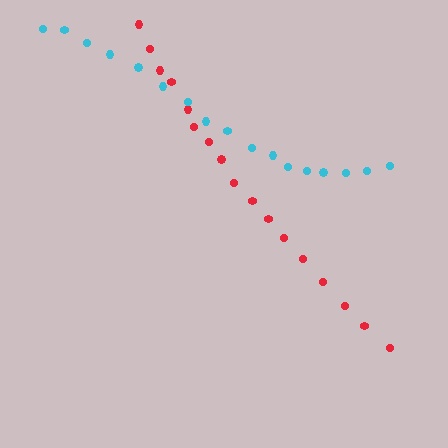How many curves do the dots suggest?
There are 2 distinct paths.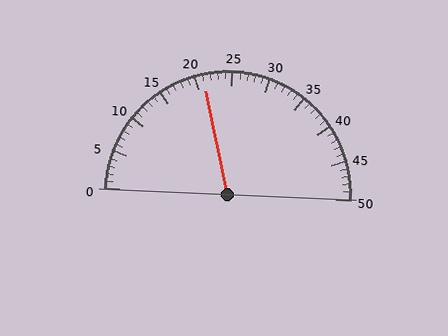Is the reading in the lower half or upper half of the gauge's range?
The reading is in the lower half of the range (0 to 50).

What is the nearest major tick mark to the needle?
The nearest major tick mark is 20.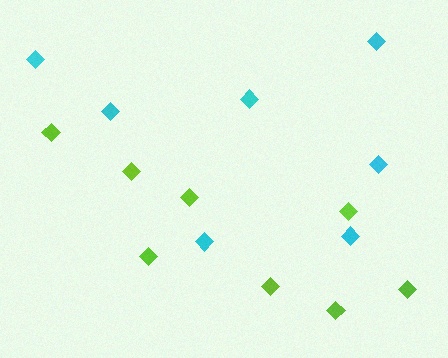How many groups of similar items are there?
There are 2 groups: one group of cyan diamonds (7) and one group of lime diamonds (8).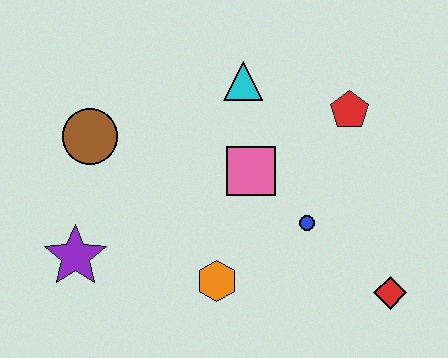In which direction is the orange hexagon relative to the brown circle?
The orange hexagon is below the brown circle.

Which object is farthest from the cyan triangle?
The red diamond is farthest from the cyan triangle.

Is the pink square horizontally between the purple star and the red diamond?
Yes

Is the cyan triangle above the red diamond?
Yes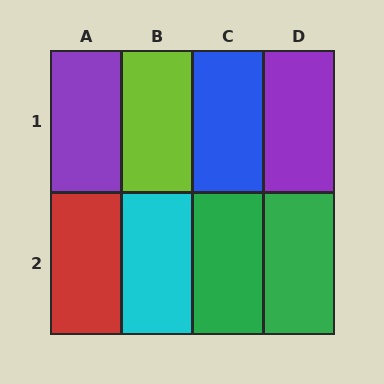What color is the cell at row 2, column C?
Green.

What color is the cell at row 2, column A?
Red.